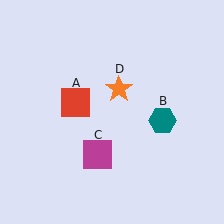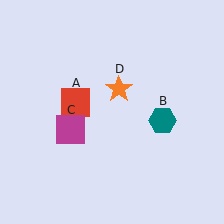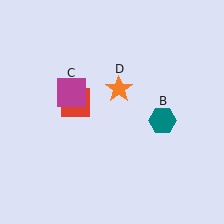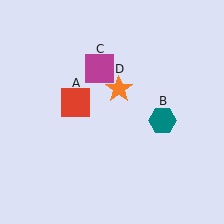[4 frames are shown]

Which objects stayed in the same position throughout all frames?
Red square (object A) and teal hexagon (object B) and orange star (object D) remained stationary.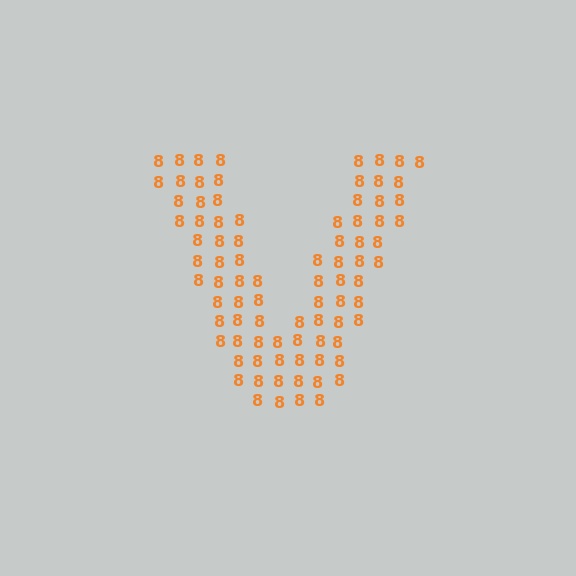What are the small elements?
The small elements are digit 8's.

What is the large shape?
The large shape is the letter V.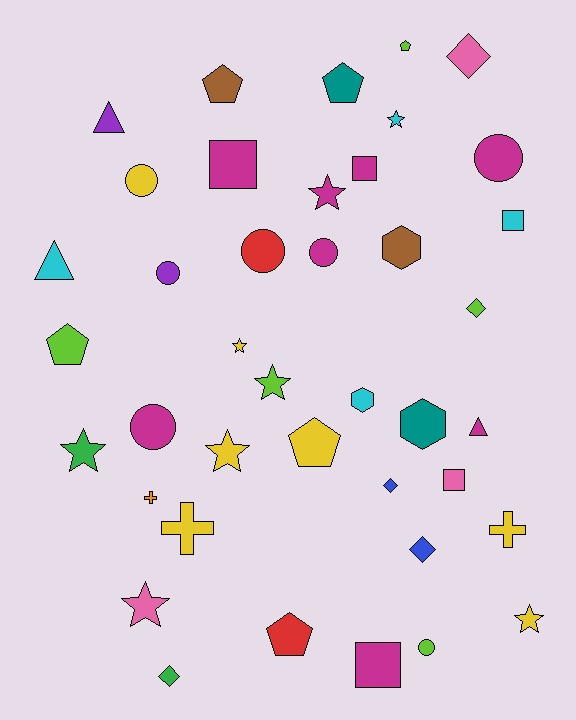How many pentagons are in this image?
There are 6 pentagons.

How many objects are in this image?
There are 40 objects.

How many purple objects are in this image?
There are 2 purple objects.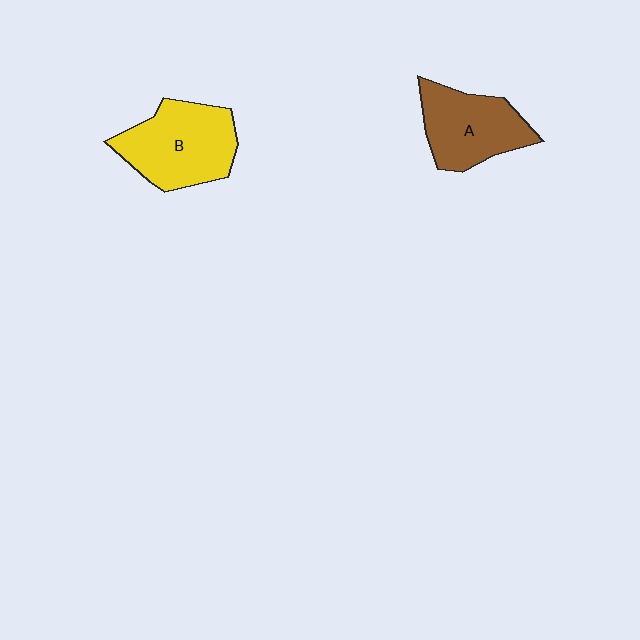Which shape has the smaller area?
Shape A (brown).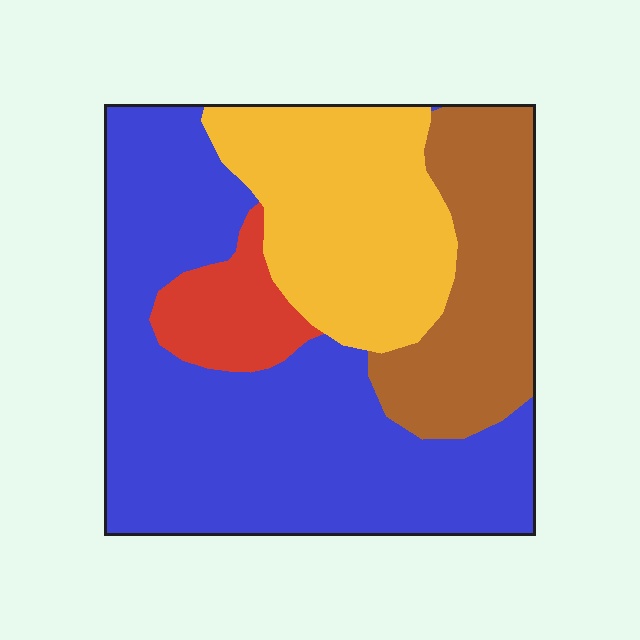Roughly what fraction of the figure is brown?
Brown covers about 20% of the figure.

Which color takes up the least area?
Red, at roughly 10%.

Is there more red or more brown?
Brown.